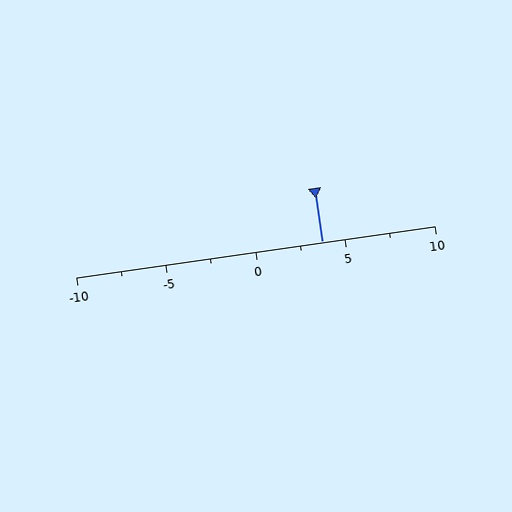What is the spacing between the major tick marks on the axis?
The major ticks are spaced 5 apart.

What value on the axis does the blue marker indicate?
The marker indicates approximately 3.8.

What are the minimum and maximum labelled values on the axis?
The axis runs from -10 to 10.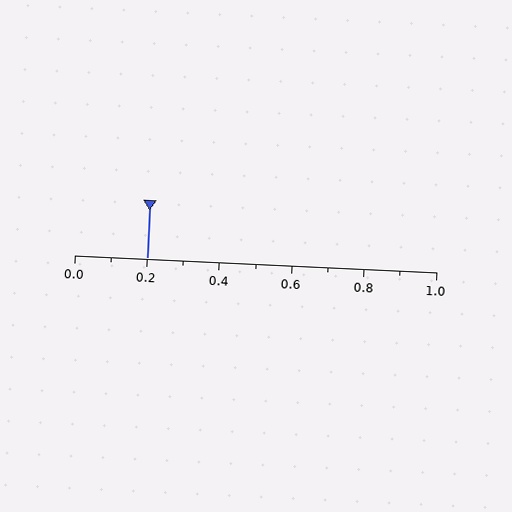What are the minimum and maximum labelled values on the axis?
The axis runs from 0.0 to 1.0.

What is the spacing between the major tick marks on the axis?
The major ticks are spaced 0.2 apart.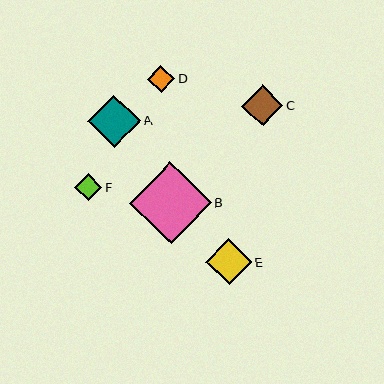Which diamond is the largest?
Diamond B is the largest with a size of approximately 81 pixels.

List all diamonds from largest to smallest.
From largest to smallest: B, A, E, C, D, F.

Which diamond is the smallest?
Diamond F is the smallest with a size of approximately 27 pixels.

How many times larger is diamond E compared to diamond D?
Diamond E is approximately 1.7 times the size of diamond D.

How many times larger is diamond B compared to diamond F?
Diamond B is approximately 3.0 times the size of diamond F.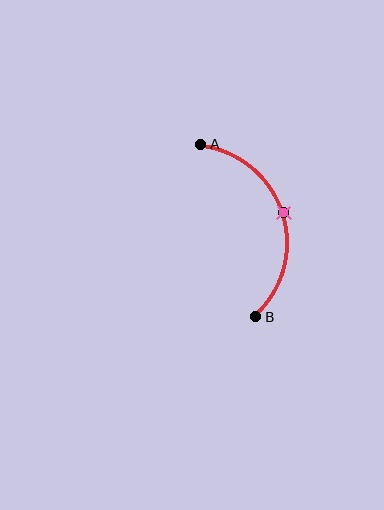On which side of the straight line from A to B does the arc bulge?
The arc bulges to the right of the straight line connecting A and B.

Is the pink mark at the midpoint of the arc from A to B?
Yes. The pink mark lies on the arc at equal arc-length from both A and B — it is the arc midpoint.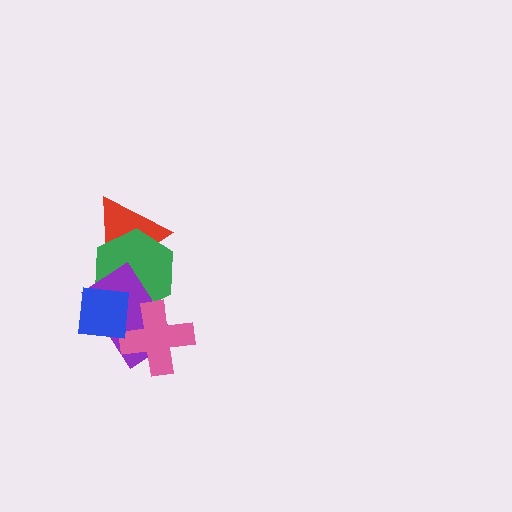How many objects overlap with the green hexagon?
4 objects overlap with the green hexagon.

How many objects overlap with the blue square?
3 objects overlap with the blue square.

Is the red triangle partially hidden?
Yes, it is partially covered by another shape.